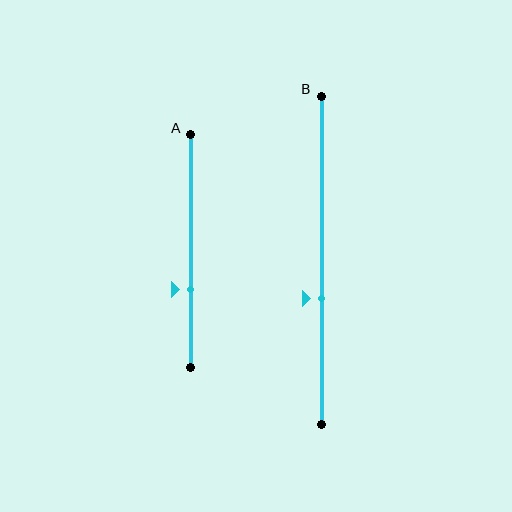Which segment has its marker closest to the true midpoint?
Segment B has its marker closest to the true midpoint.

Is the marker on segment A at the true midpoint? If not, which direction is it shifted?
No, the marker on segment A is shifted downward by about 16% of the segment length.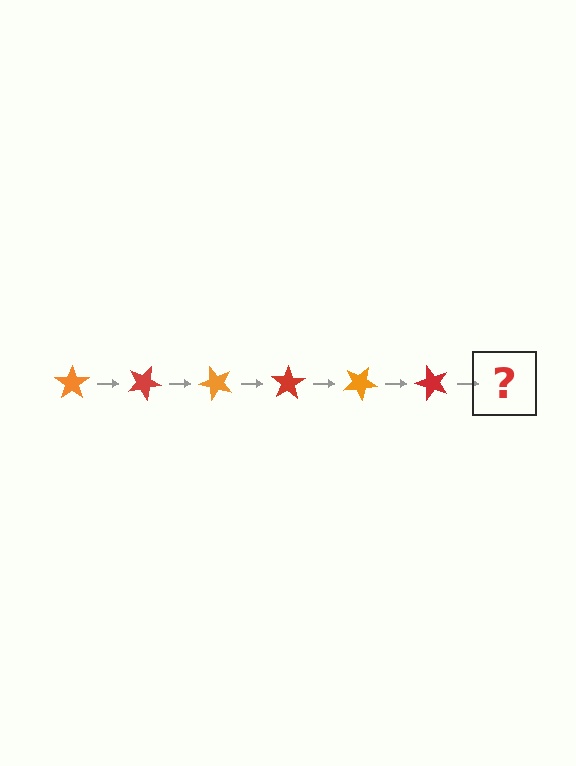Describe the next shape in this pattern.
It should be an orange star, rotated 150 degrees from the start.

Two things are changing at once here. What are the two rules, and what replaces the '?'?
The two rules are that it rotates 25 degrees each step and the color cycles through orange and red. The '?' should be an orange star, rotated 150 degrees from the start.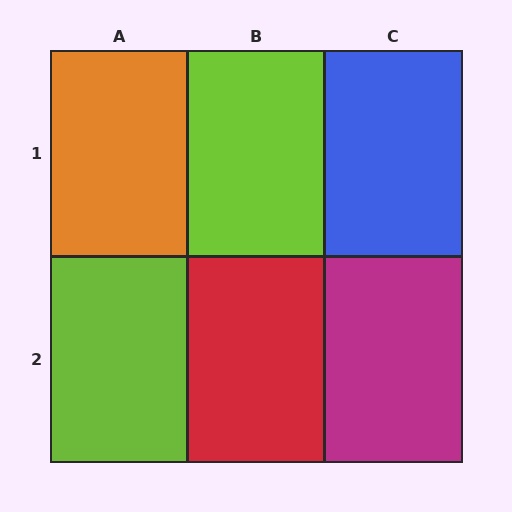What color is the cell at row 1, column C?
Blue.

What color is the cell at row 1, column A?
Orange.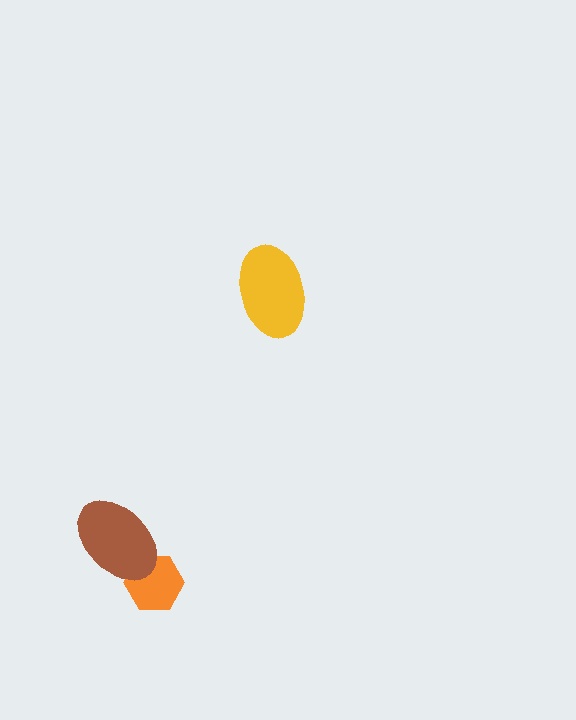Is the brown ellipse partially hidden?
No, no other shape covers it.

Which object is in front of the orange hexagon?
The brown ellipse is in front of the orange hexagon.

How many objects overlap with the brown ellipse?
1 object overlaps with the brown ellipse.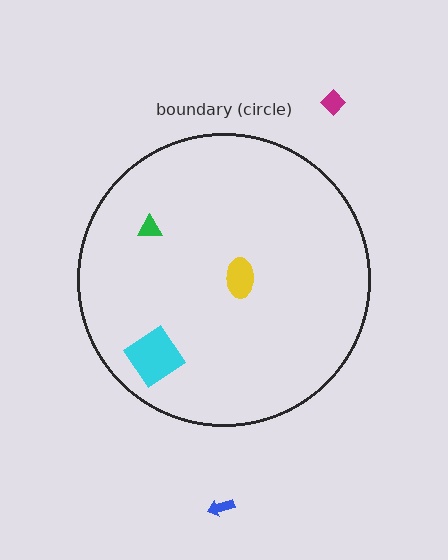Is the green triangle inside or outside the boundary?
Inside.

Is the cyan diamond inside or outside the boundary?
Inside.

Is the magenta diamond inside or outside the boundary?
Outside.